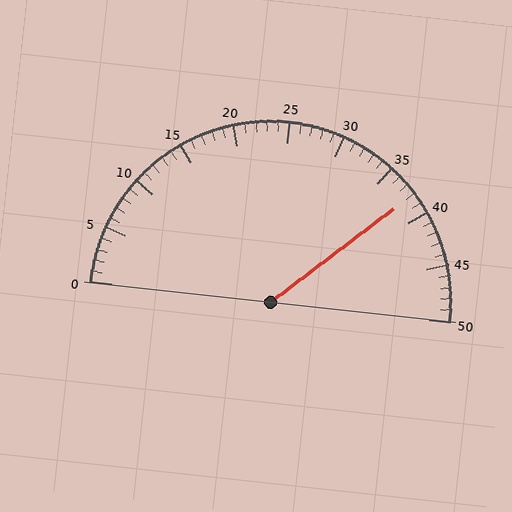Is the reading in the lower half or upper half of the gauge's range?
The reading is in the upper half of the range (0 to 50).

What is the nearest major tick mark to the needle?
The nearest major tick mark is 40.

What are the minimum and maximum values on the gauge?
The gauge ranges from 0 to 50.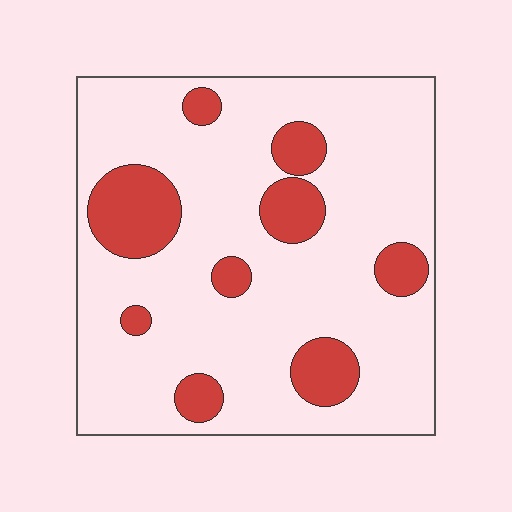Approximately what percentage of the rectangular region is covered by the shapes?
Approximately 20%.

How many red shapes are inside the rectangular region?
9.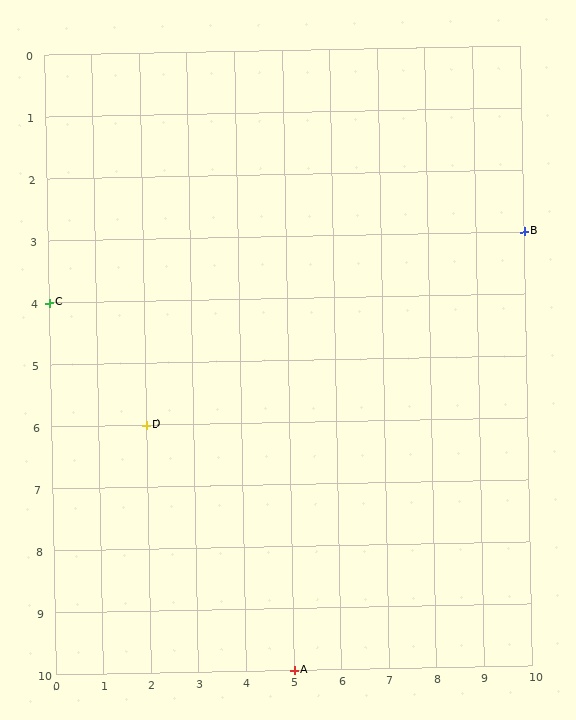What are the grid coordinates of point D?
Point D is at grid coordinates (2, 6).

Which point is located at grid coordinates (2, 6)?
Point D is at (2, 6).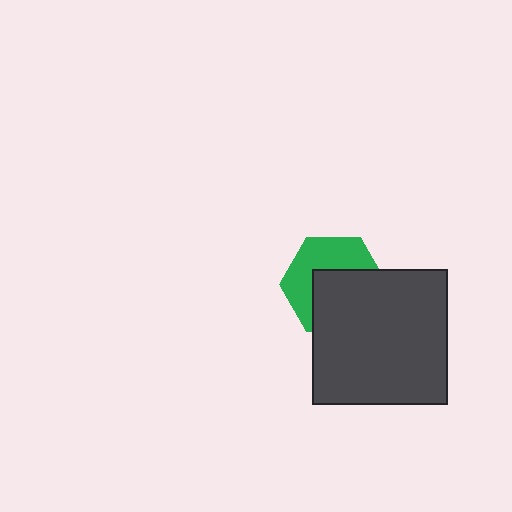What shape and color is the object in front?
The object in front is a dark gray square.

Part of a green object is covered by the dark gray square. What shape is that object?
It is a hexagon.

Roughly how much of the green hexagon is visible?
About half of it is visible (roughly 48%).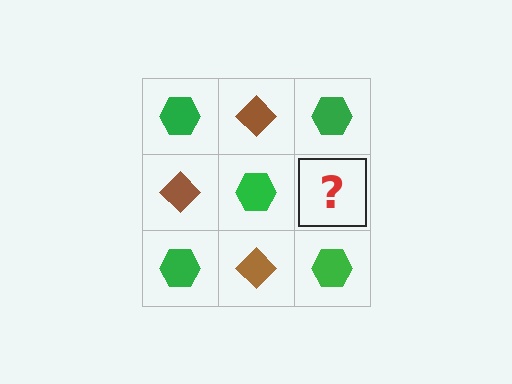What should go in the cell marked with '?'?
The missing cell should contain a brown diamond.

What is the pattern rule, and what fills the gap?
The rule is that it alternates green hexagon and brown diamond in a checkerboard pattern. The gap should be filled with a brown diamond.